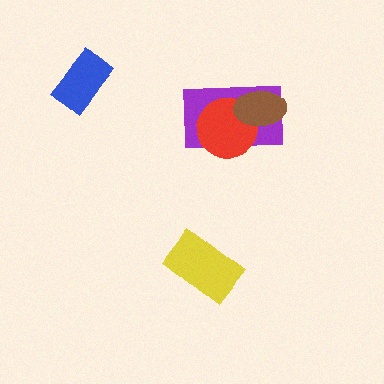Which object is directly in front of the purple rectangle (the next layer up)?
The red circle is directly in front of the purple rectangle.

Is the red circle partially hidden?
Yes, it is partially covered by another shape.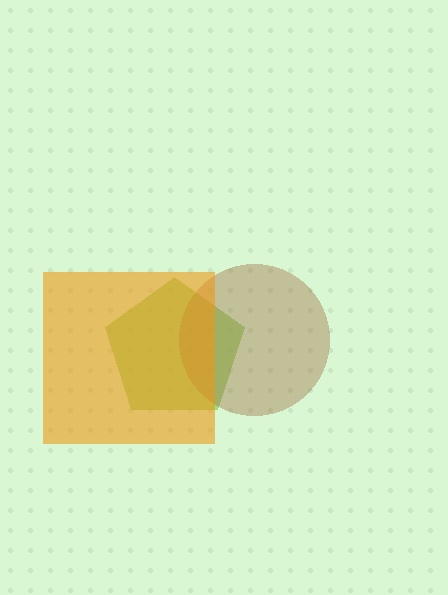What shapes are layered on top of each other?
The layered shapes are: a lime pentagon, a brown circle, an orange square.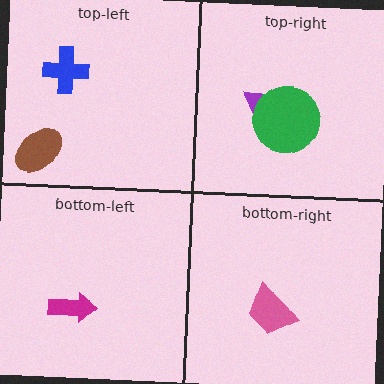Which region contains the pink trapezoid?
The bottom-right region.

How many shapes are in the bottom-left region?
1.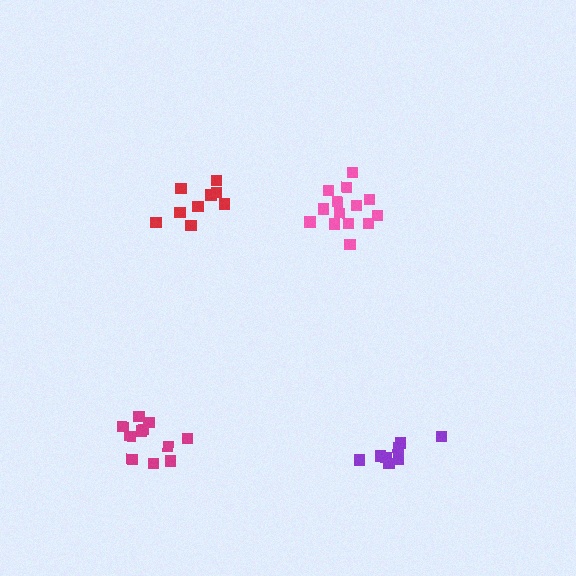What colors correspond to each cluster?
The clusters are colored: magenta, pink, red, purple.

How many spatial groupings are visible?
There are 4 spatial groupings.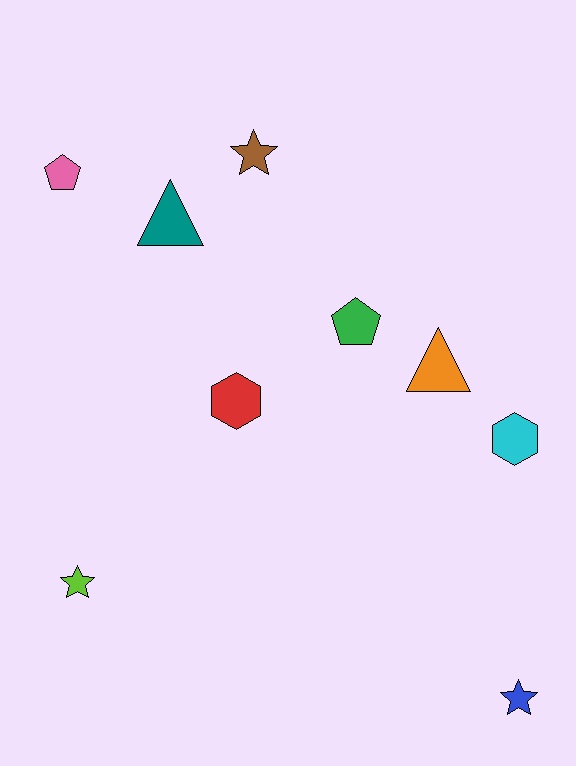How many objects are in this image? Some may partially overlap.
There are 9 objects.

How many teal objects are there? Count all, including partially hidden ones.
There is 1 teal object.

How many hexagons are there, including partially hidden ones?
There are 2 hexagons.